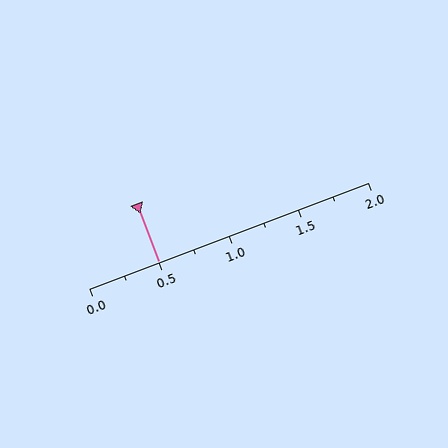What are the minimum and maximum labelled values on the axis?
The axis runs from 0.0 to 2.0.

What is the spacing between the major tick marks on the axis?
The major ticks are spaced 0.5 apart.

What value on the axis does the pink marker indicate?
The marker indicates approximately 0.5.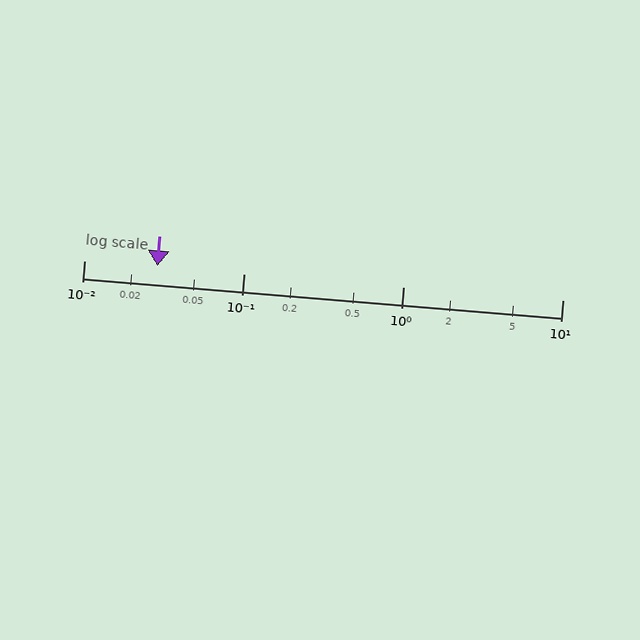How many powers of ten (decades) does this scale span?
The scale spans 3 decades, from 0.01 to 10.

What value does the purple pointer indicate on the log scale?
The pointer indicates approximately 0.029.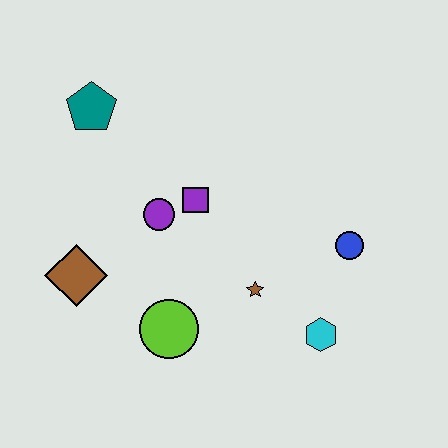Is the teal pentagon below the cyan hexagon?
No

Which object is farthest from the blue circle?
The teal pentagon is farthest from the blue circle.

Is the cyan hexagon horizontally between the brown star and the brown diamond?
No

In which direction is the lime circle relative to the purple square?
The lime circle is below the purple square.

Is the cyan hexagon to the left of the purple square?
No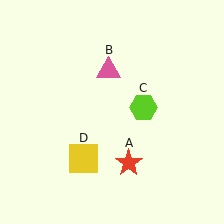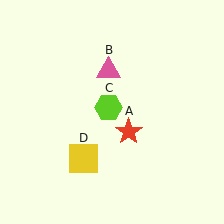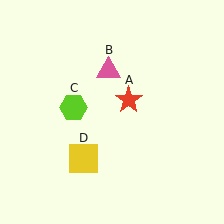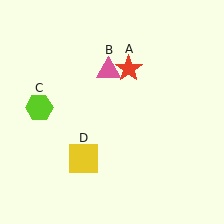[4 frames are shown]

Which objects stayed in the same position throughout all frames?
Pink triangle (object B) and yellow square (object D) remained stationary.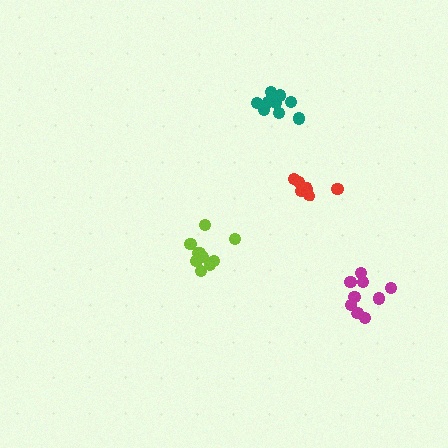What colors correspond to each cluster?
The clusters are colored: lime, teal, red, magenta.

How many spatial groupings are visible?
There are 4 spatial groupings.